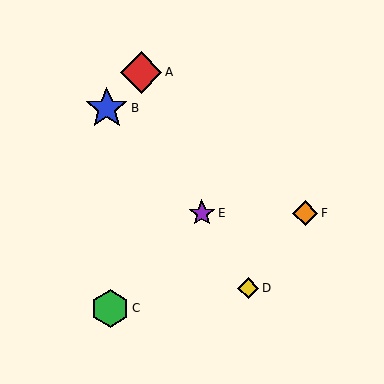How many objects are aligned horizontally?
2 objects (E, F) are aligned horizontally.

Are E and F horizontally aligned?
Yes, both are at y≈213.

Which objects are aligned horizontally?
Objects E, F are aligned horizontally.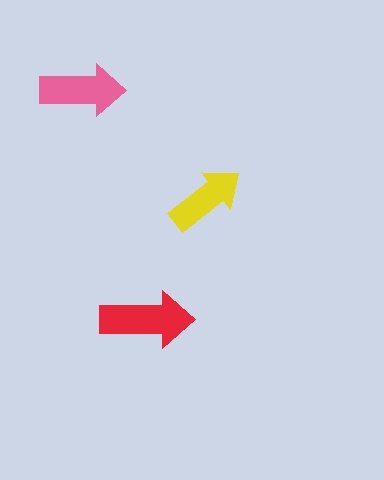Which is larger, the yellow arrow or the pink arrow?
The pink one.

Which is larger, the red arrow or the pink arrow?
The red one.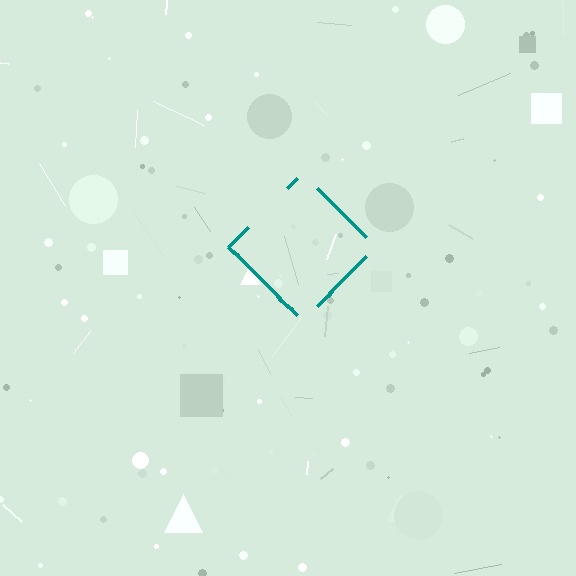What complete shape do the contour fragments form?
The contour fragments form a diamond.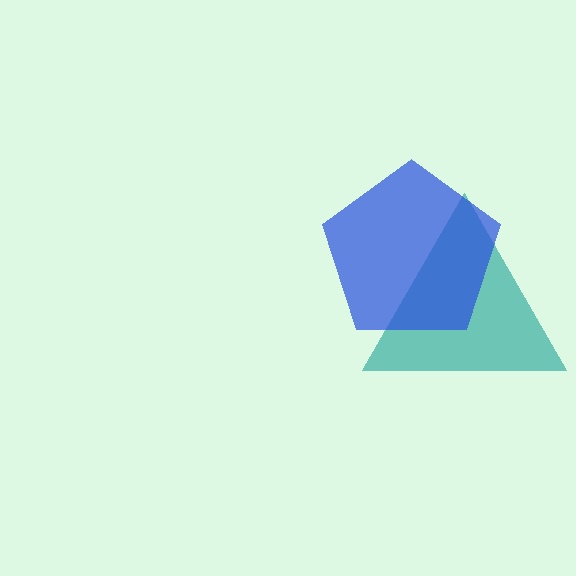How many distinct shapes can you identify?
There are 2 distinct shapes: a teal triangle, a blue pentagon.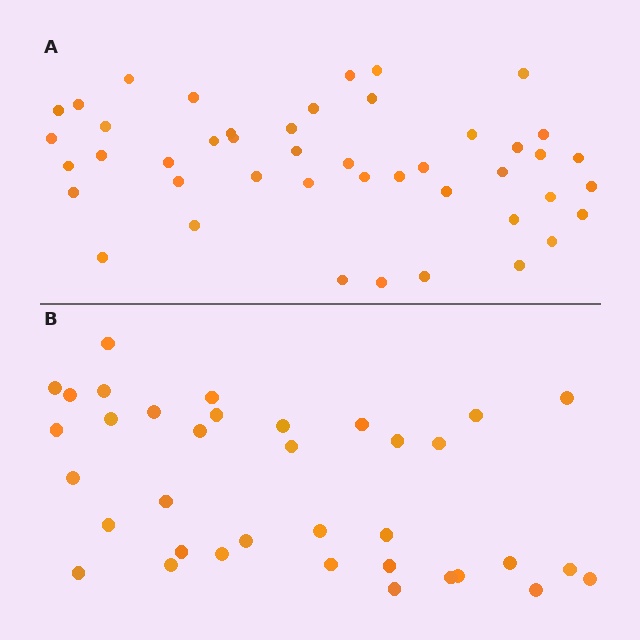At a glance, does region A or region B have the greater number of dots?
Region A (the top region) has more dots.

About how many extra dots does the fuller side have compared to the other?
Region A has roughly 8 or so more dots than region B.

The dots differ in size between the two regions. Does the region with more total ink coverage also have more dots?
No. Region B has more total ink coverage because its dots are larger, but region A actually contains more individual dots. Total area can be misleading — the number of items is what matters here.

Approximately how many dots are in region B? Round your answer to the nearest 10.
About 40 dots. (The exact count is 36, which rounds to 40.)